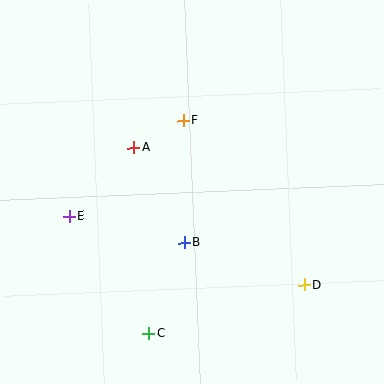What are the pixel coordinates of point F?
Point F is at (183, 121).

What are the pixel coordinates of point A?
Point A is at (134, 148).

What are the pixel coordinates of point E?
Point E is at (69, 216).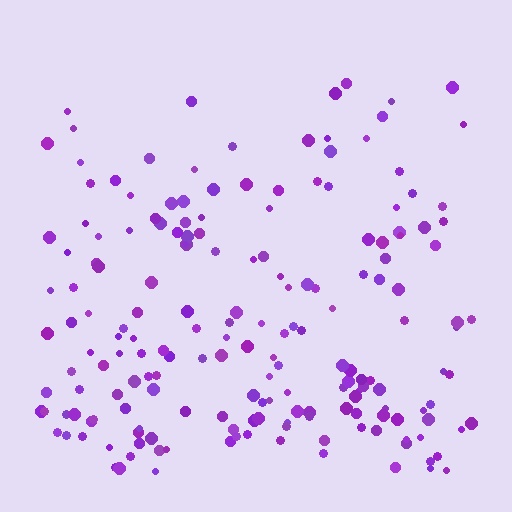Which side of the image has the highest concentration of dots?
The bottom.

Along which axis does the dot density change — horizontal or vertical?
Vertical.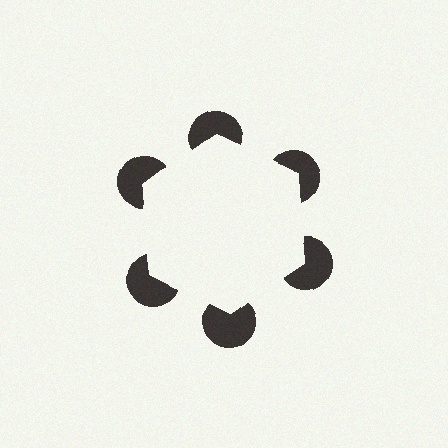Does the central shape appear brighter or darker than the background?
It typically appears slightly brighter than the background, even though no actual brightness change is drawn.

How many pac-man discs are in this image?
There are 6 — one at each vertex of the illusory hexagon.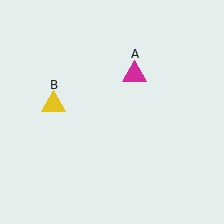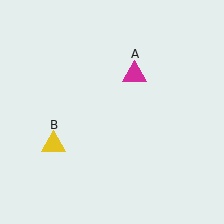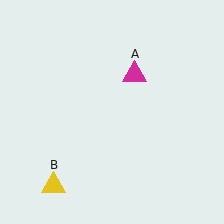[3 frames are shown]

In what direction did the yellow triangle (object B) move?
The yellow triangle (object B) moved down.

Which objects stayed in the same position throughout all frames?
Magenta triangle (object A) remained stationary.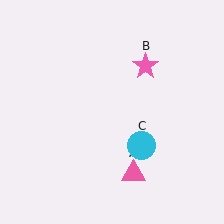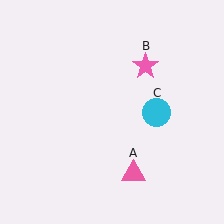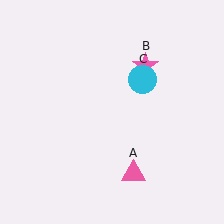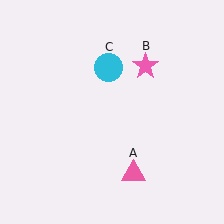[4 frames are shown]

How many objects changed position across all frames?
1 object changed position: cyan circle (object C).